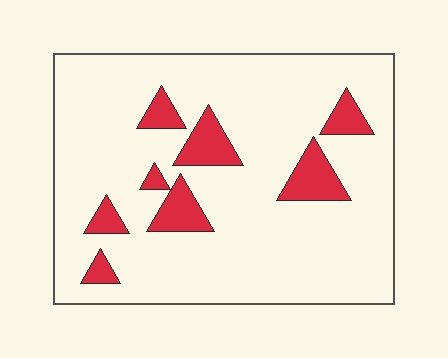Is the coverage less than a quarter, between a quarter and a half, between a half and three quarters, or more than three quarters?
Less than a quarter.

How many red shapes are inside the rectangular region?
8.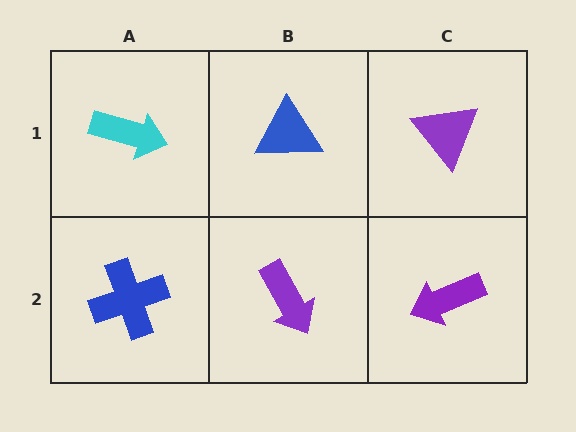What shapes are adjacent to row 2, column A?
A cyan arrow (row 1, column A), a purple arrow (row 2, column B).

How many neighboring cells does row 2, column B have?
3.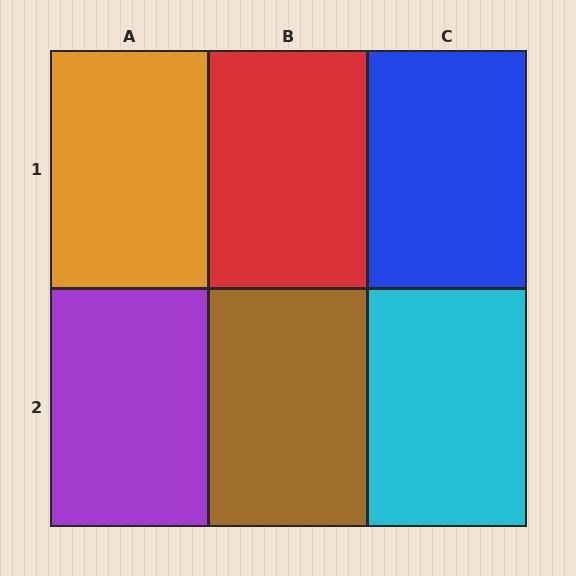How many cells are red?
1 cell is red.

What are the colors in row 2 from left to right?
Purple, brown, cyan.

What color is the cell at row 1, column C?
Blue.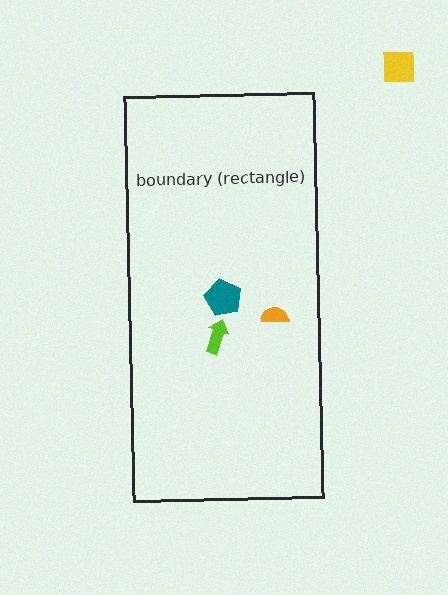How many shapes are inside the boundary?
3 inside, 1 outside.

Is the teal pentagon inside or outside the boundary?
Inside.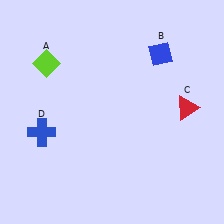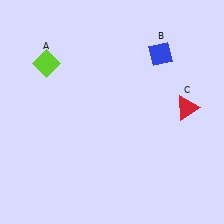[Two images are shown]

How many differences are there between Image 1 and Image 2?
There is 1 difference between the two images.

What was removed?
The blue cross (D) was removed in Image 2.